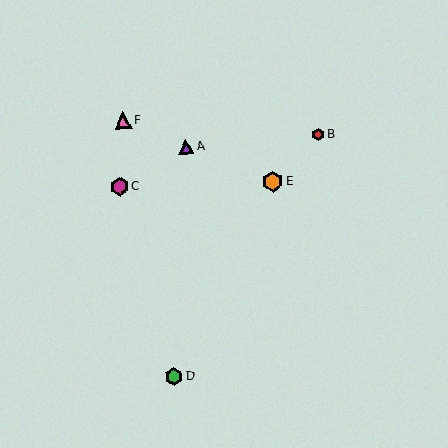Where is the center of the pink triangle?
The center of the pink triangle is at (123, 121).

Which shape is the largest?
The orange hexagon (labeled E) is the largest.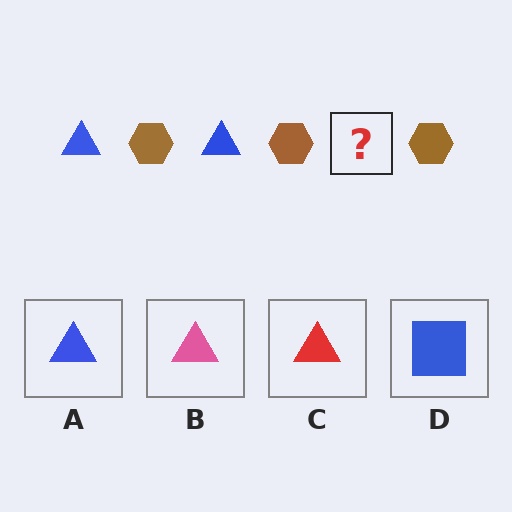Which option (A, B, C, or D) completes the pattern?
A.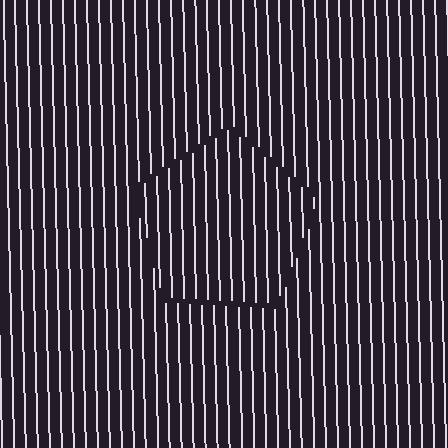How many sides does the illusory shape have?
5 sides — the line-ends trace a pentagon.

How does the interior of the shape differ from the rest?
The interior of the shape contains the same grating, shifted by half a period — the contour is defined by the phase discontinuity where line-ends from the inner and outer gratings abut.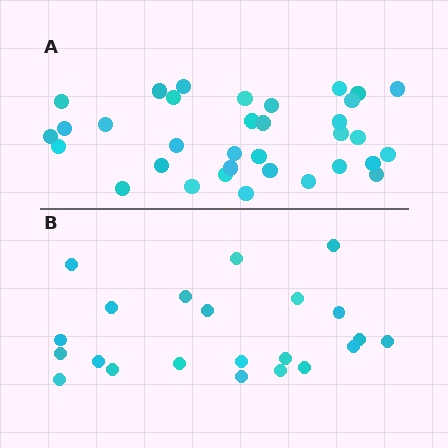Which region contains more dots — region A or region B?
Region A (the top region) has more dots.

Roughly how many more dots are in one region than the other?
Region A has roughly 12 or so more dots than region B.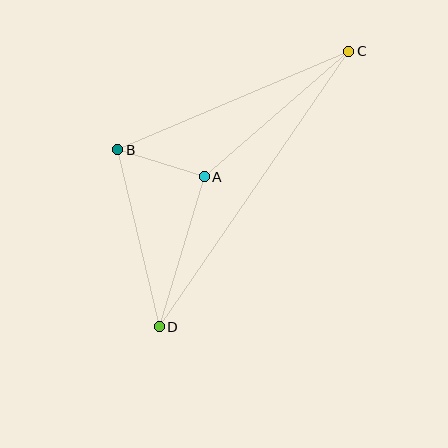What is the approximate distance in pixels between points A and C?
The distance between A and C is approximately 191 pixels.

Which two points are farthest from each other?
Points C and D are farthest from each other.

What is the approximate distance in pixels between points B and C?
The distance between B and C is approximately 251 pixels.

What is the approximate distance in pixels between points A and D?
The distance between A and D is approximately 157 pixels.